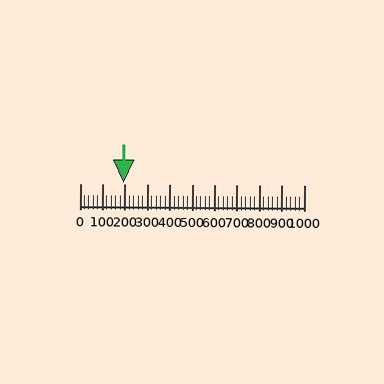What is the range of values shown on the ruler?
The ruler shows values from 0 to 1000.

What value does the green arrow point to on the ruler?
The green arrow points to approximately 196.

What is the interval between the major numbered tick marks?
The major tick marks are spaced 100 units apart.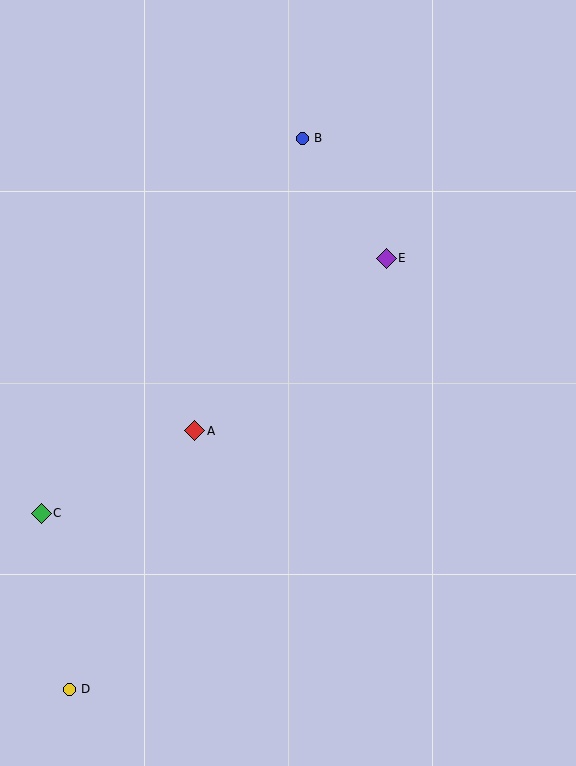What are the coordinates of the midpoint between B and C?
The midpoint between B and C is at (172, 326).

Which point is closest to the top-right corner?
Point B is closest to the top-right corner.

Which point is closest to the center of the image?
Point A at (195, 431) is closest to the center.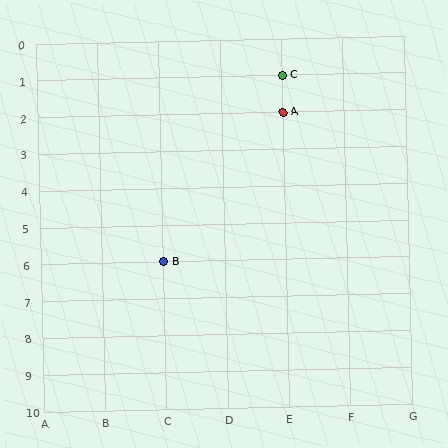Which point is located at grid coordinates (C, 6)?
Point B is at (C, 6).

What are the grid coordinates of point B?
Point B is at grid coordinates (C, 6).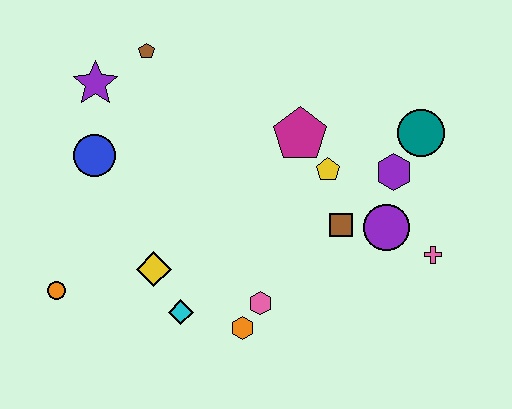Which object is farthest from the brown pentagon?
The pink cross is farthest from the brown pentagon.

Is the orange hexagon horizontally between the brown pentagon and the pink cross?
Yes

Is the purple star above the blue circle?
Yes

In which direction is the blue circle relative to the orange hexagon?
The blue circle is above the orange hexagon.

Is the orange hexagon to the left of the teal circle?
Yes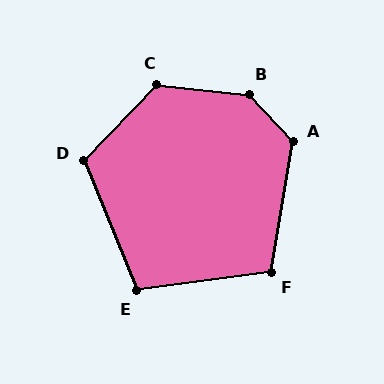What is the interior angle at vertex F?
Approximately 107 degrees (obtuse).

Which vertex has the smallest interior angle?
E, at approximately 104 degrees.